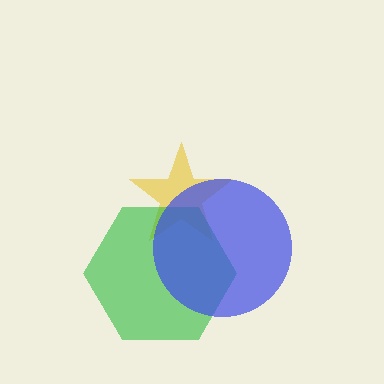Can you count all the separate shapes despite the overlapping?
Yes, there are 3 separate shapes.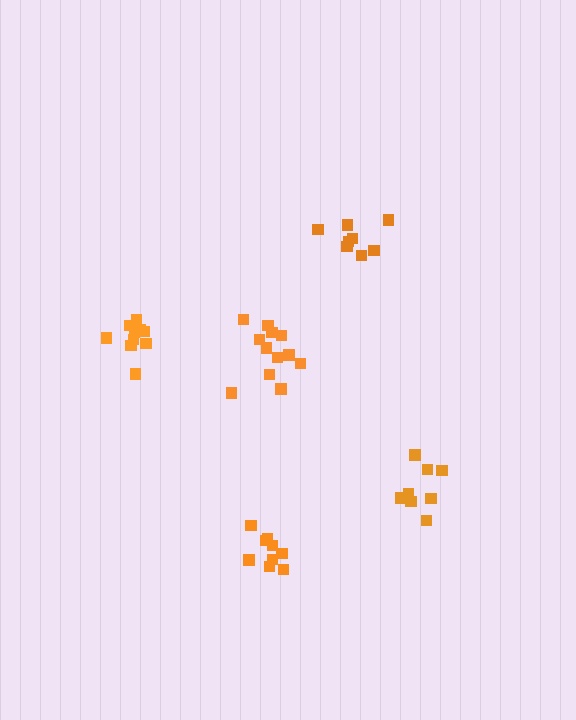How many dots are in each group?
Group 1: 9 dots, Group 2: 8 dots, Group 3: 8 dots, Group 4: 12 dots, Group 5: 10 dots (47 total).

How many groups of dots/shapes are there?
There are 5 groups.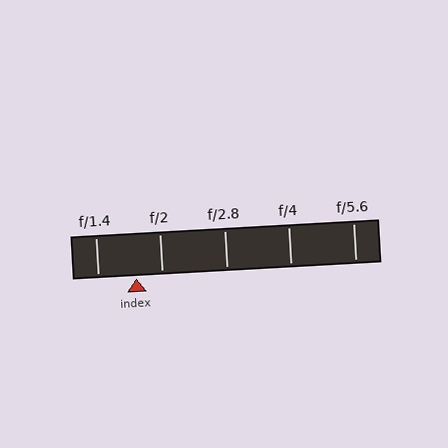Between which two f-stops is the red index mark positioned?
The index mark is between f/1.4 and f/2.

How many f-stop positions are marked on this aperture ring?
There are 5 f-stop positions marked.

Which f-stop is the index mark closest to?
The index mark is closest to f/2.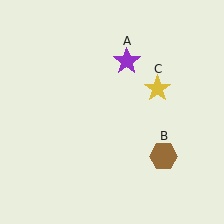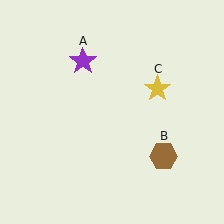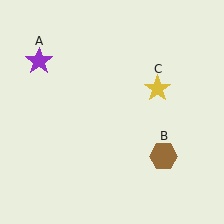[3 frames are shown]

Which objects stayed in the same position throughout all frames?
Brown hexagon (object B) and yellow star (object C) remained stationary.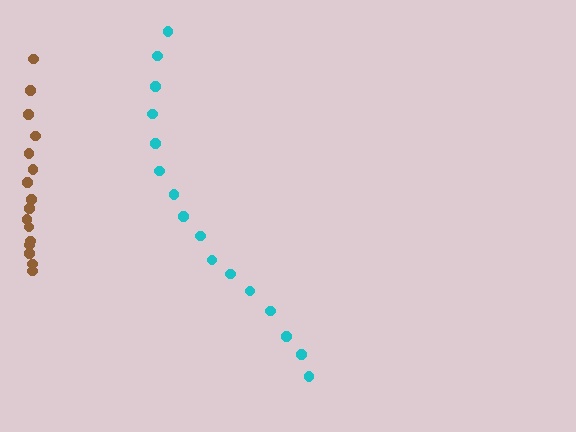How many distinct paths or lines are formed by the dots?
There are 2 distinct paths.